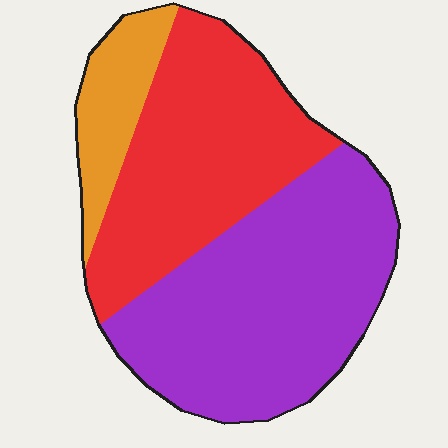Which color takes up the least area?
Orange, at roughly 10%.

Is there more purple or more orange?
Purple.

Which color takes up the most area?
Purple, at roughly 50%.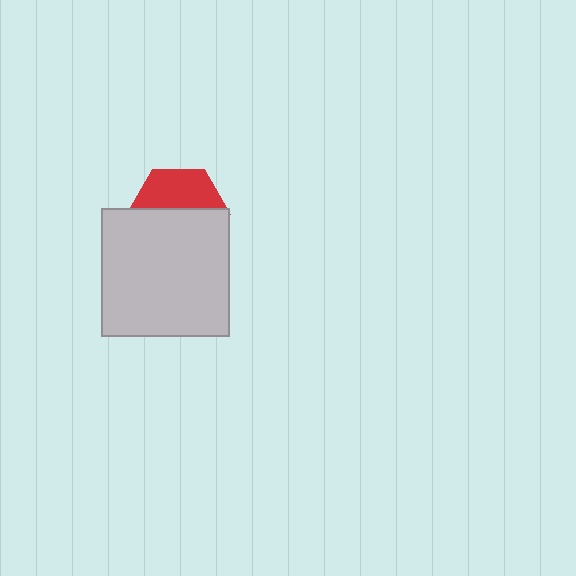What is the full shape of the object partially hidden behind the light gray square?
The partially hidden object is a red hexagon.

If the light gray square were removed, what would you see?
You would see the complete red hexagon.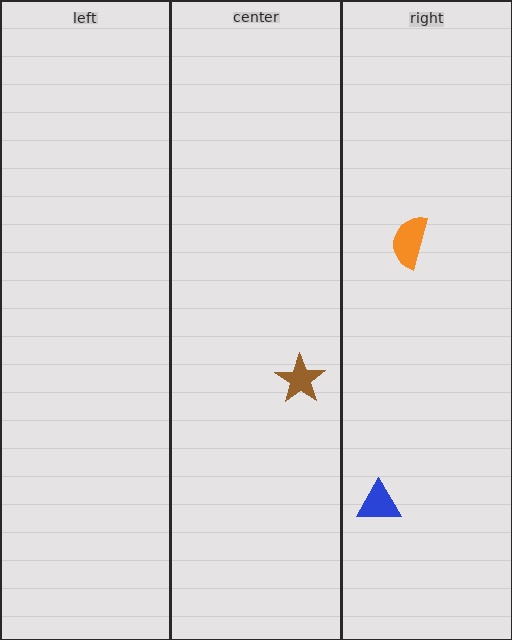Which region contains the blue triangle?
The right region.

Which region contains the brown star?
The center region.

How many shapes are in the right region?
2.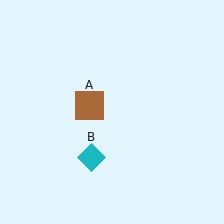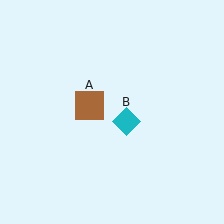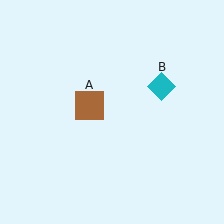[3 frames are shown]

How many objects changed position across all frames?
1 object changed position: cyan diamond (object B).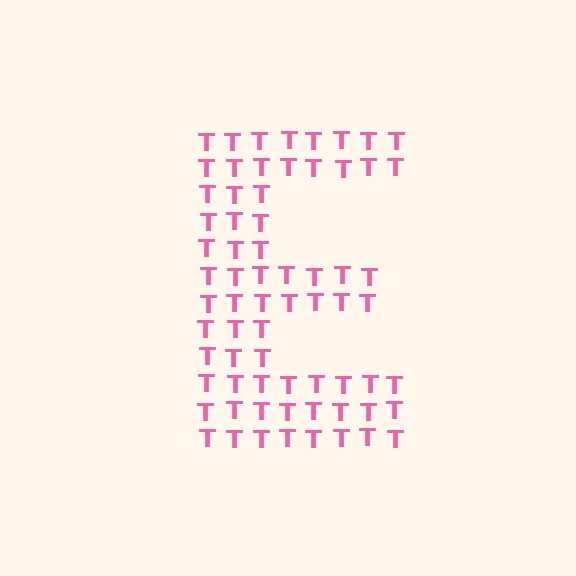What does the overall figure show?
The overall figure shows the letter E.